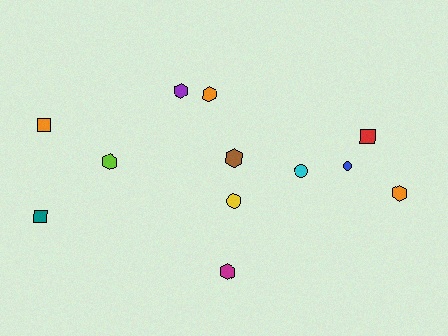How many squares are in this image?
There are 3 squares.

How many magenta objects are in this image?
There is 1 magenta object.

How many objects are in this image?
There are 12 objects.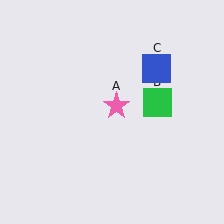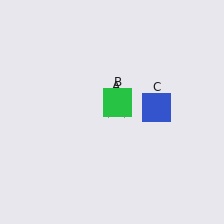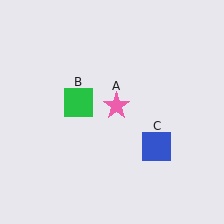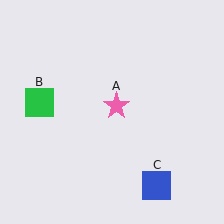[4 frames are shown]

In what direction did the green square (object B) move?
The green square (object B) moved left.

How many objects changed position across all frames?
2 objects changed position: green square (object B), blue square (object C).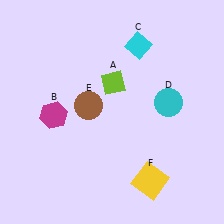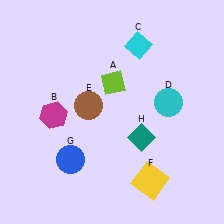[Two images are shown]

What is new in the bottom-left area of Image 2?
A blue circle (G) was added in the bottom-left area of Image 2.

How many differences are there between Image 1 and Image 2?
There are 2 differences between the two images.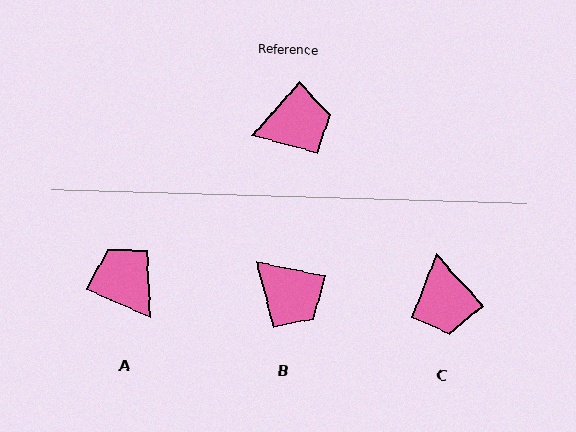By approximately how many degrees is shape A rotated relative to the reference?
Approximately 108 degrees counter-clockwise.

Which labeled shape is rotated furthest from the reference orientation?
A, about 108 degrees away.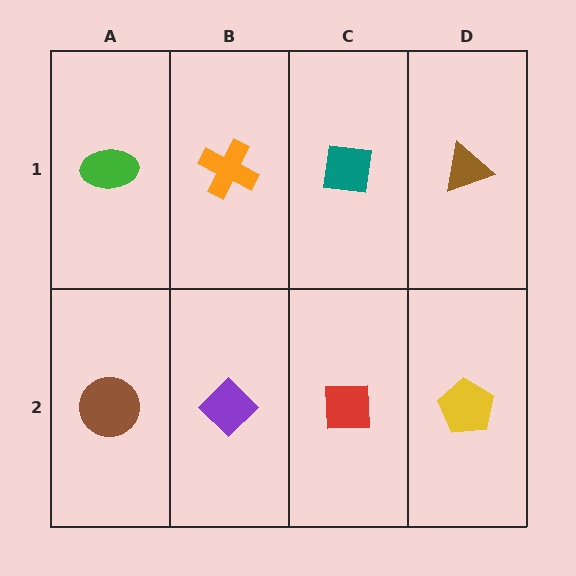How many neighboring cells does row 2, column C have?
3.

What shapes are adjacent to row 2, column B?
An orange cross (row 1, column B), a brown circle (row 2, column A), a red square (row 2, column C).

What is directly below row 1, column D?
A yellow pentagon.